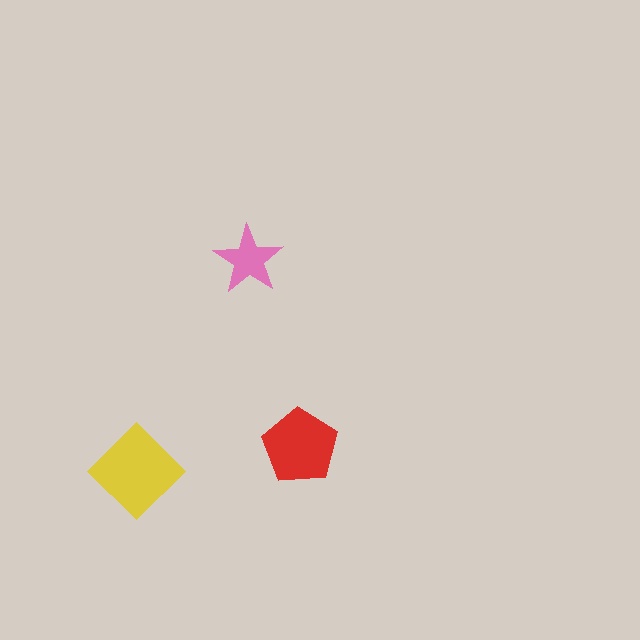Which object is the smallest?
The pink star.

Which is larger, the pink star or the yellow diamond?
The yellow diamond.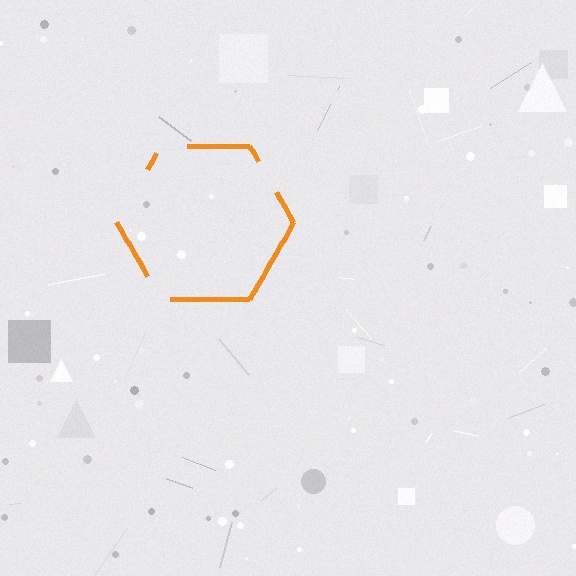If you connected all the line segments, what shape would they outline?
They would outline a hexagon.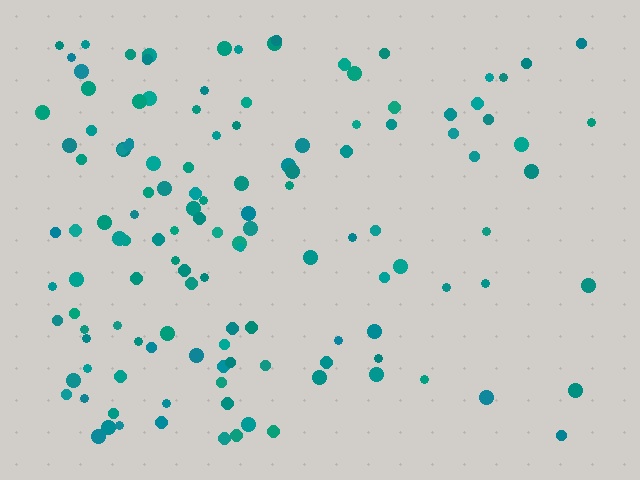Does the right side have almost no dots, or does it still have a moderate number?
Still a moderate number, just noticeably fewer than the left.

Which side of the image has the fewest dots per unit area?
The right.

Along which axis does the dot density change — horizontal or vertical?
Horizontal.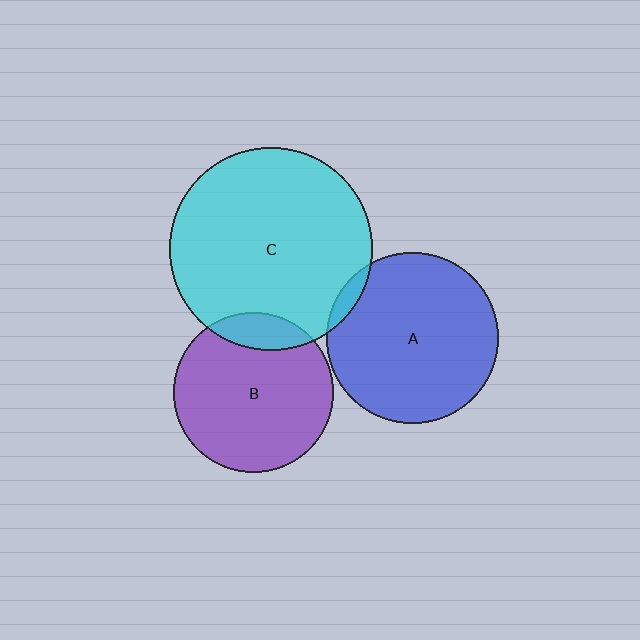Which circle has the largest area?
Circle C (cyan).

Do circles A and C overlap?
Yes.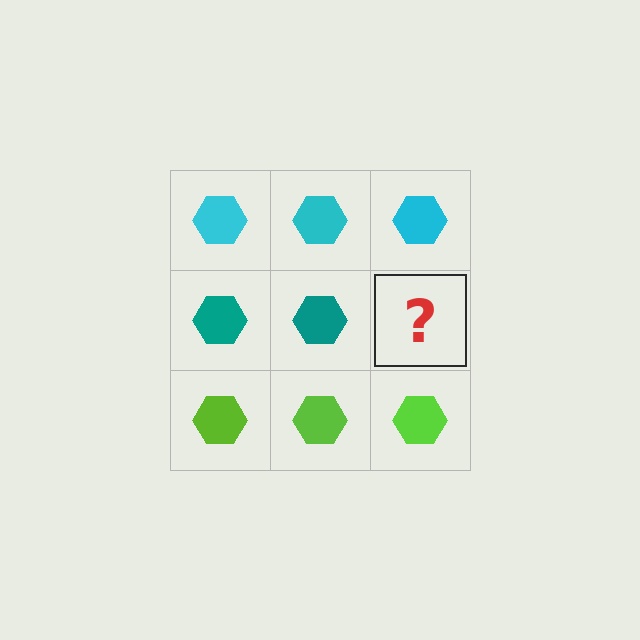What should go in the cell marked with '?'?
The missing cell should contain a teal hexagon.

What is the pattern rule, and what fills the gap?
The rule is that each row has a consistent color. The gap should be filled with a teal hexagon.